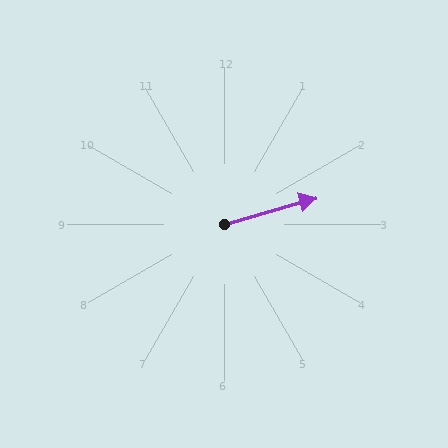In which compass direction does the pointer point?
East.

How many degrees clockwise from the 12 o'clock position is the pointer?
Approximately 74 degrees.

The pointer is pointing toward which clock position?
Roughly 2 o'clock.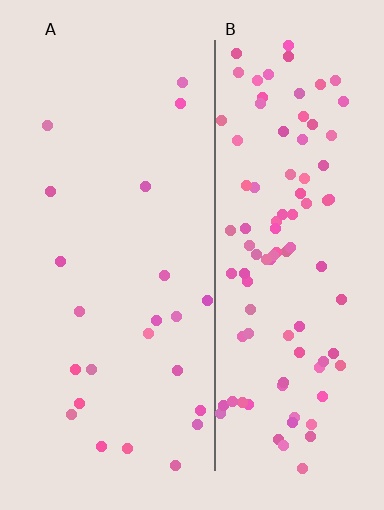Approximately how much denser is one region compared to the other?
Approximately 4.5× — region B over region A.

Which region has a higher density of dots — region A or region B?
B (the right).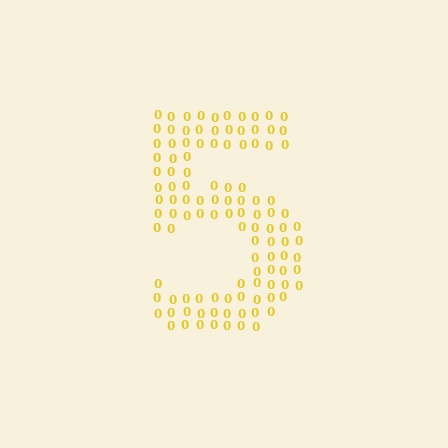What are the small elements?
The small elements are digit 0's.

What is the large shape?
The large shape is the digit 5.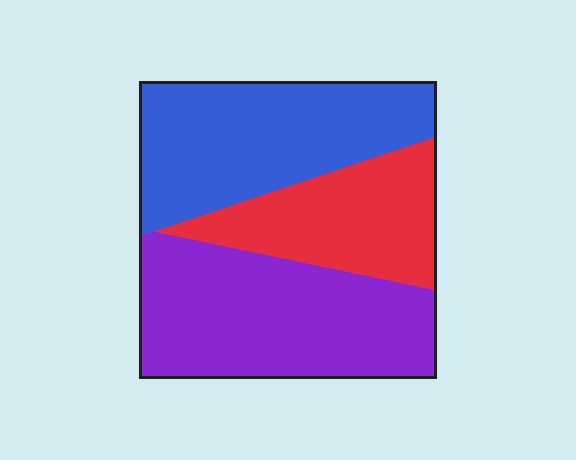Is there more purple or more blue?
Purple.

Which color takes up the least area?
Red, at roughly 25%.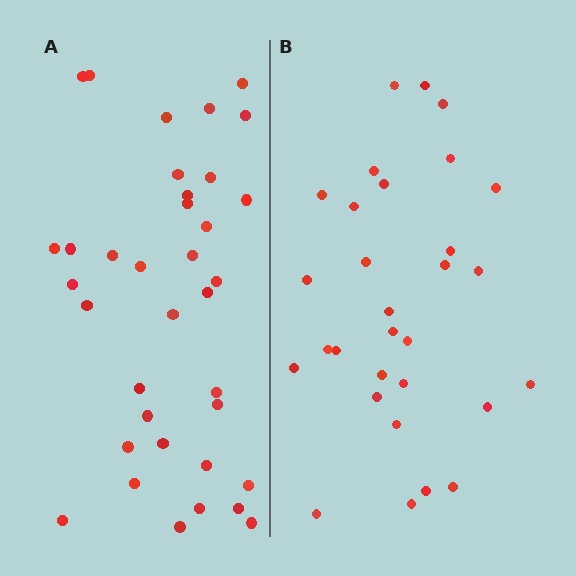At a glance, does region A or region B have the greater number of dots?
Region A (the left region) has more dots.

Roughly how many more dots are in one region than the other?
Region A has about 6 more dots than region B.